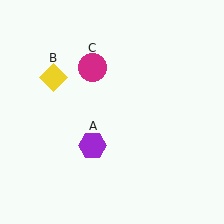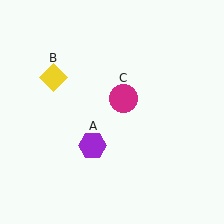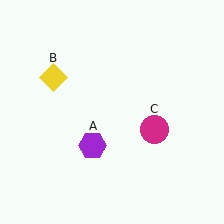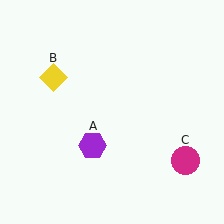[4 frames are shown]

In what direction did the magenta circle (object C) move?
The magenta circle (object C) moved down and to the right.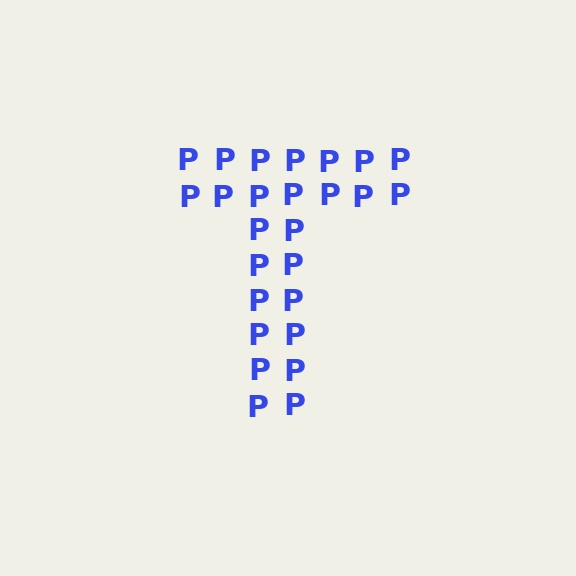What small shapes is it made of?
It is made of small letter P's.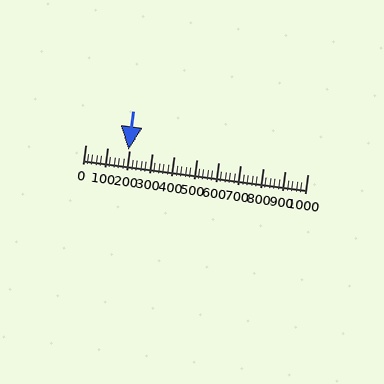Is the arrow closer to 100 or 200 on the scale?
The arrow is closer to 200.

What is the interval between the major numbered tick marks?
The major tick marks are spaced 100 units apart.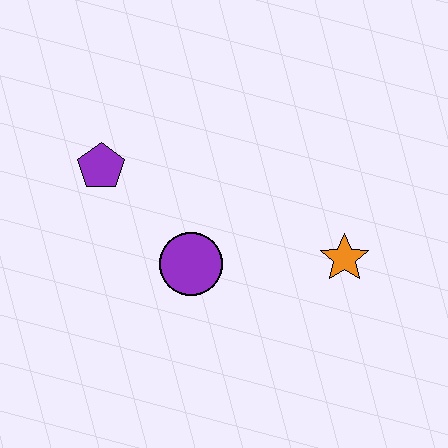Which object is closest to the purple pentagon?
The purple circle is closest to the purple pentagon.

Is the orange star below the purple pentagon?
Yes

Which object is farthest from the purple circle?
The orange star is farthest from the purple circle.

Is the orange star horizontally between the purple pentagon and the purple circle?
No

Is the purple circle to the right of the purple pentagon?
Yes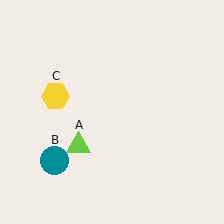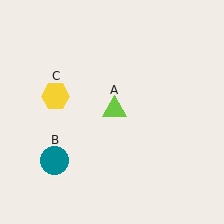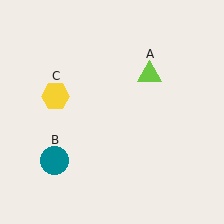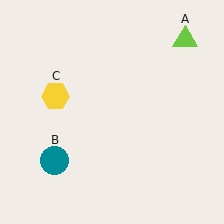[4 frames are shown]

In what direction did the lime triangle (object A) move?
The lime triangle (object A) moved up and to the right.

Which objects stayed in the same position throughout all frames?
Teal circle (object B) and yellow hexagon (object C) remained stationary.